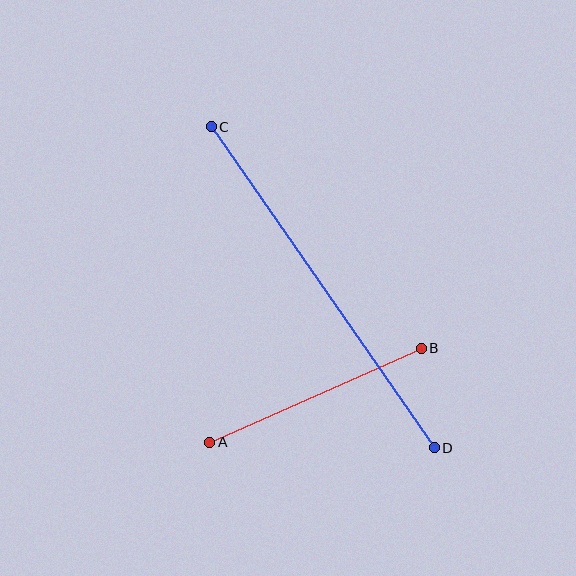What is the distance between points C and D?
The distance is approximately 391 pixels.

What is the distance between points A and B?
The distance is approximately 232 pixels.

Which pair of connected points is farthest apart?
Points C and D are farthest apart.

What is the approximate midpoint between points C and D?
The midpoint is at approximately (323, 287) pixels.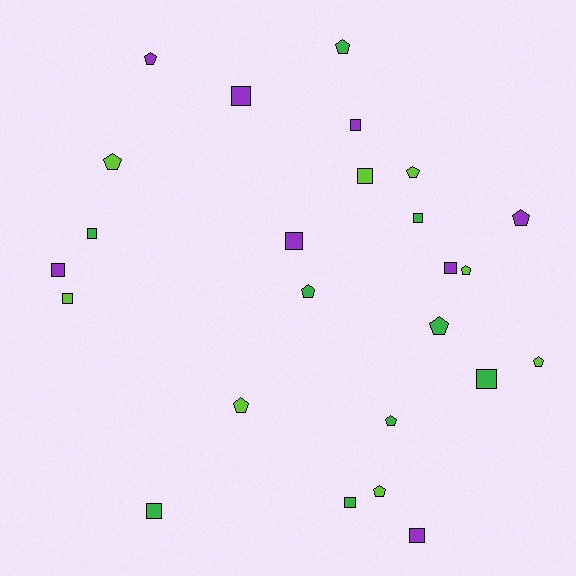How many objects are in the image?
There are 25 objects.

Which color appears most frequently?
Green, with 9 objects.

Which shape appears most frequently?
Square, with 13 objects.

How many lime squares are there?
There are 2 lime squares.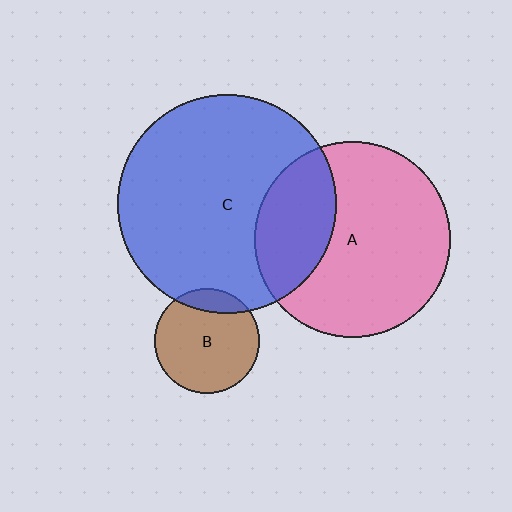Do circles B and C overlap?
Yes.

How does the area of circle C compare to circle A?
Approximately 1.2 times.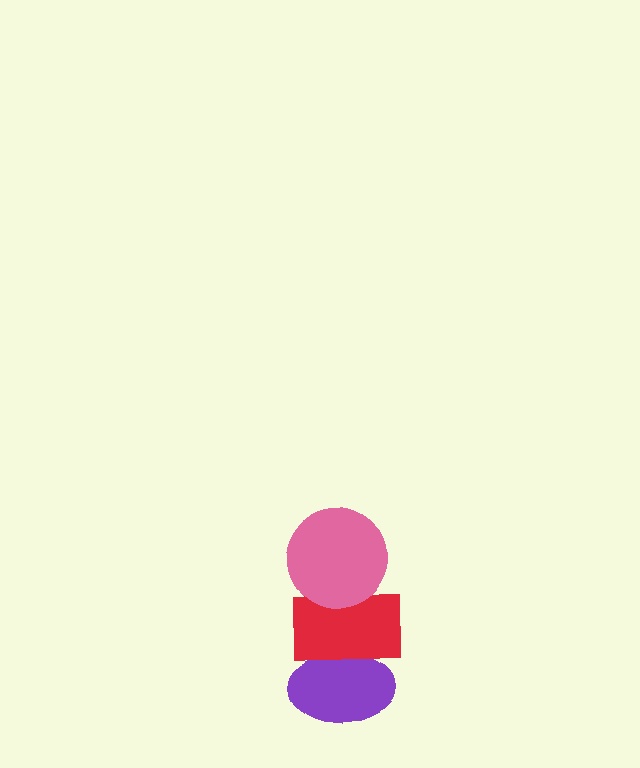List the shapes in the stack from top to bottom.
From top to bottom: the pink circle, the red rectangle, the purple ellipse.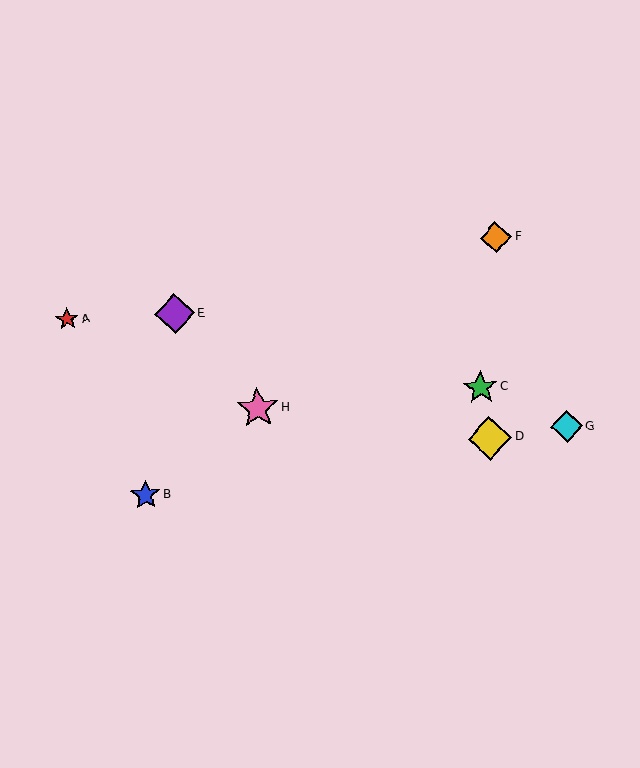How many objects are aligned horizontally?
2 objects (A, E) are aligned horizontally.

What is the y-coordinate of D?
Object D is at y≈438.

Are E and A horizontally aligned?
Yes, both are at y≈314.